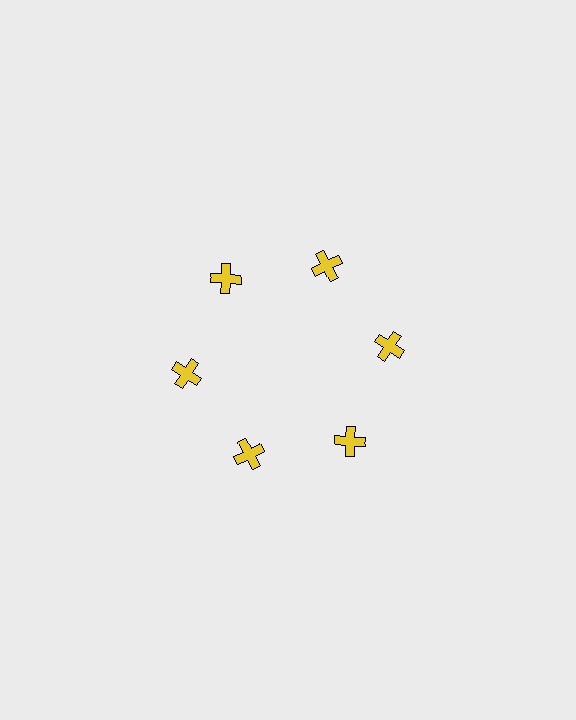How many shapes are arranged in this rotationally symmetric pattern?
There are 6 shapes, arranged in 6 groups of 1.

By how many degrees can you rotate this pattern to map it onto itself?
The pattern maps onto itself every 60 degrees of rotation.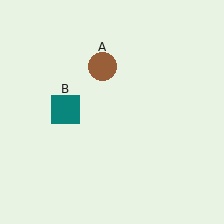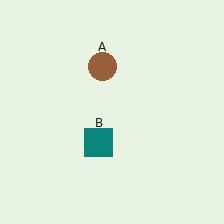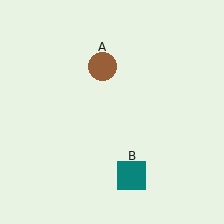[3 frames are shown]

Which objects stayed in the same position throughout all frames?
Brown circle (object A) remained stationary.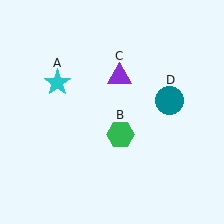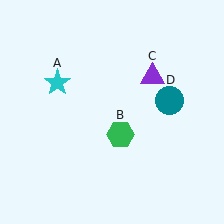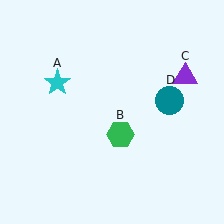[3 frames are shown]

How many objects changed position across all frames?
1 object changed position: purple triangle (object C).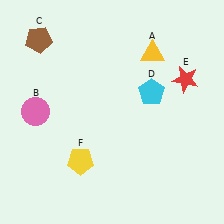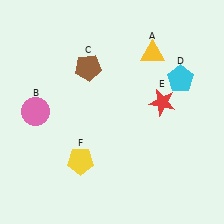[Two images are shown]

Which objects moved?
The objects that moved are: the brown pentagon (C), the cyan pentagon (D), the red star (E).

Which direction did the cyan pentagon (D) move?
The cyan pentagon (D) moved right.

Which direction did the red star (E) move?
The red star (E) moved left.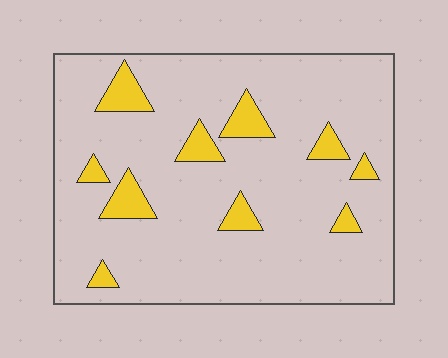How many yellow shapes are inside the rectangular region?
10.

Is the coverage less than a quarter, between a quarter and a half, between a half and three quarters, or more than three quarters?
Less than a quarter.